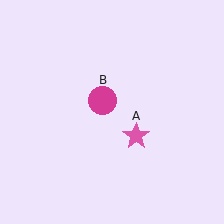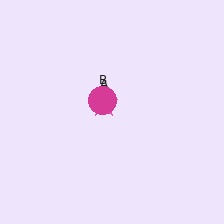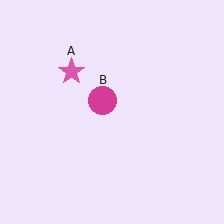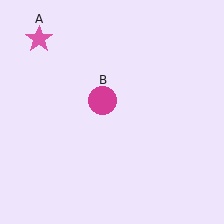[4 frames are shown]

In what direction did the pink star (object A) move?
The pink star (object A) moved up and to the left.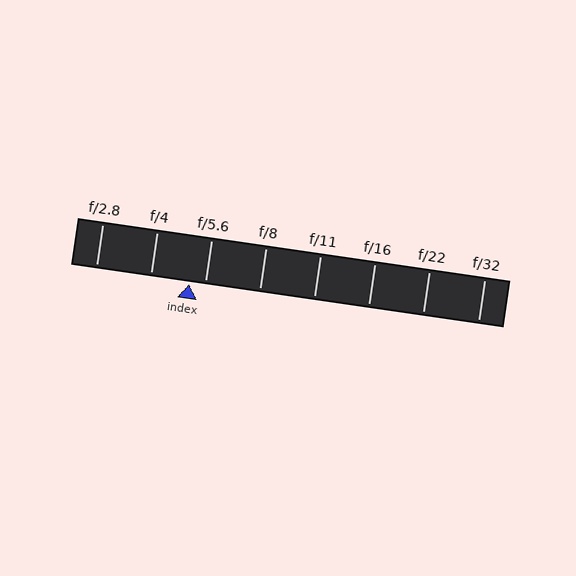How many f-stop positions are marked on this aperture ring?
There are 8 f-stop positions marked.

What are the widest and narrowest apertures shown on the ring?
The widest aperture shown is f/2.8 and the narrowest is f/32.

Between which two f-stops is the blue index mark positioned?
The index mark is between f/4 and f/5.6.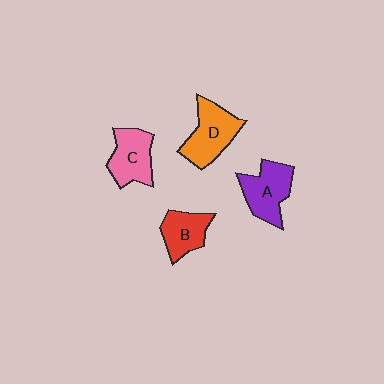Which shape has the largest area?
Shape D (orange).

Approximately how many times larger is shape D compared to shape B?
Approximately 1.4 times.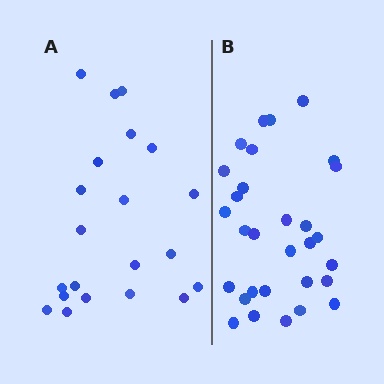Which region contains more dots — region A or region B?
Region B (the right region) has more dots.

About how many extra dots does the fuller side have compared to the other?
Region B has roughly 8 or so more dots than region A.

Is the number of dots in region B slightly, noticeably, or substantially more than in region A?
Region B has noticeably more, but not dramatically so. The ratio is roughly 1.4 to 1.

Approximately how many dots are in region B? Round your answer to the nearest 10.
About 30 dots.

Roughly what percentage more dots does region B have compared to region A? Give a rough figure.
About 45% more.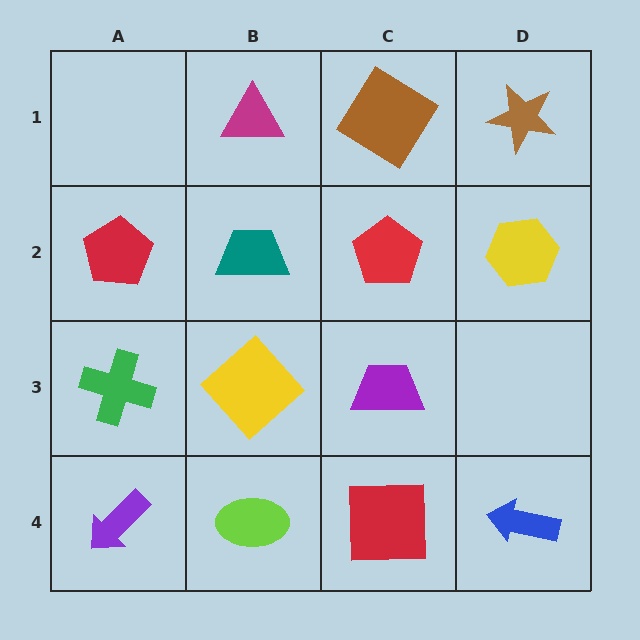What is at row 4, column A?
A purple arrow.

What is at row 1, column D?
A brown star.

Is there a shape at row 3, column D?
No, that cell is empty.